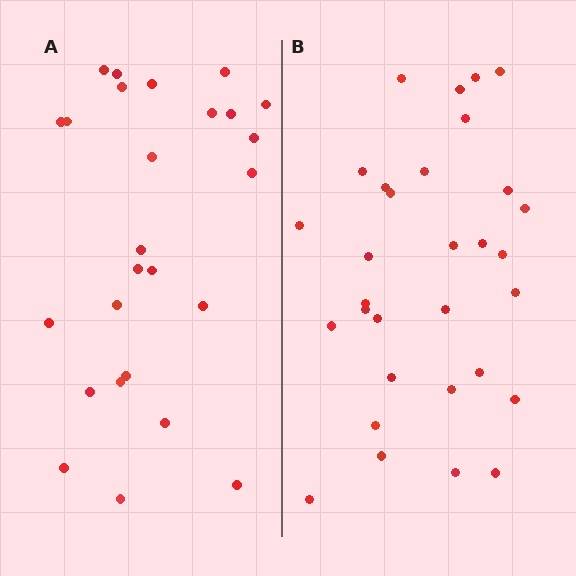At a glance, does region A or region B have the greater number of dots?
Region B (the right region) has more dots.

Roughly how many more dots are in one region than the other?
Region B has about 5 more dots than region A.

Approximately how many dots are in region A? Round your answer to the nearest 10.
About 30 dots. (The exact count is 26, which rounds to 30.)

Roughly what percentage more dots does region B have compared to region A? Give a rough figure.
About 20% more.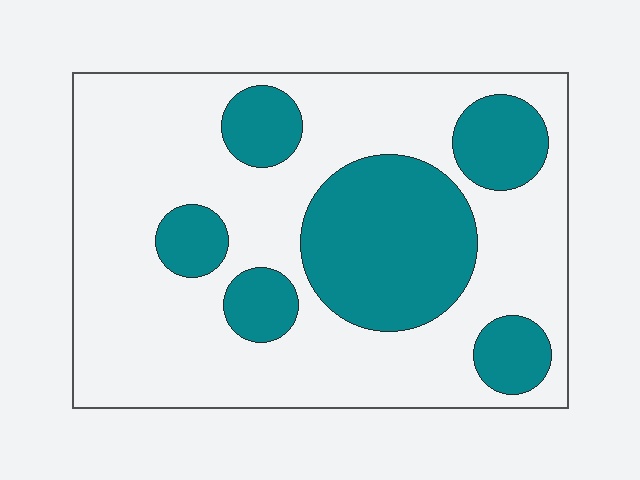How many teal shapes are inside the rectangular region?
6.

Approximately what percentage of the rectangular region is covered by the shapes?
Approximately 30%.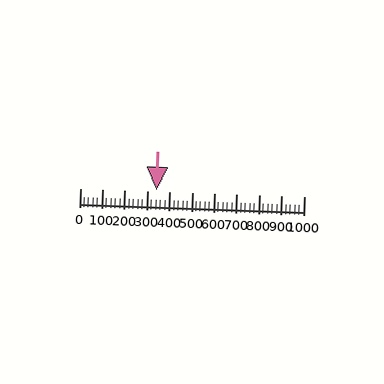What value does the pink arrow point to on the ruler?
The pink arrow points to approximately 340.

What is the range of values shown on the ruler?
The ruler shows values from 0 to 1000.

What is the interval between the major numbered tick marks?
The major tick marks are spaced 100 units apart.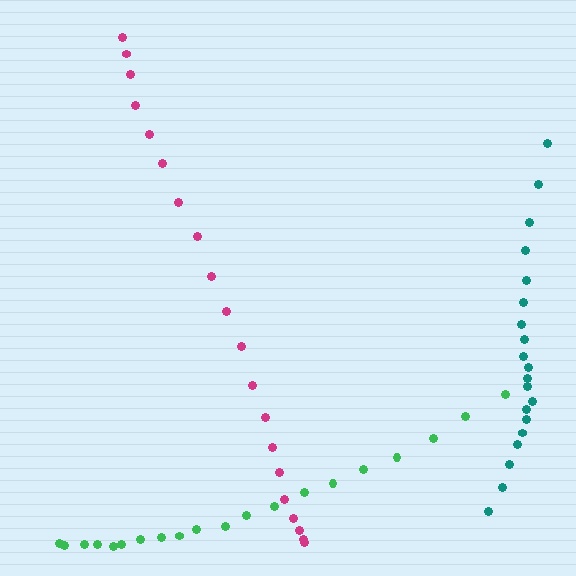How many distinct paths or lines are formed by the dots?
There are 3 distinct paths.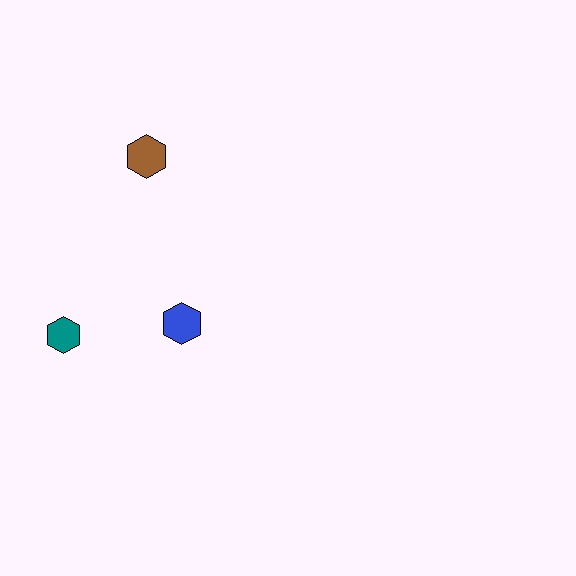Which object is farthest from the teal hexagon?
The brown hexagon is farthest from the teal hexagon.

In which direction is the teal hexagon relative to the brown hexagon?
The teal hexagon is below the brown hexagon.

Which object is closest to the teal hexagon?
The blue hexagon is closest to the teal hexagon.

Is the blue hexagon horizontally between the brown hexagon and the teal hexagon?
No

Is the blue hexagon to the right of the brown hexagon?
Yes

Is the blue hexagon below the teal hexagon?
No